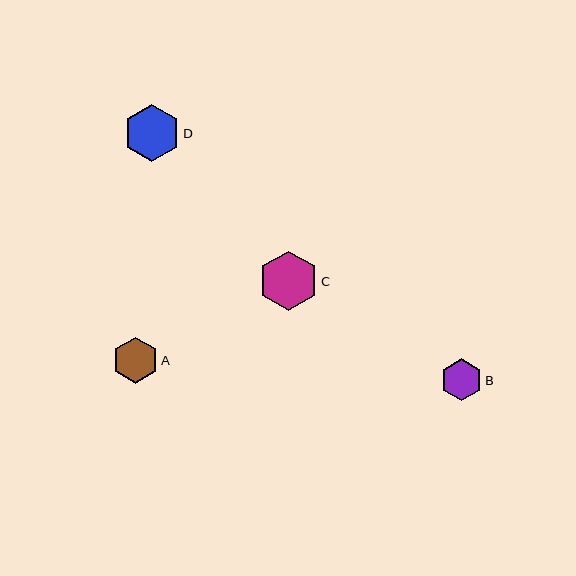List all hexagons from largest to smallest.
From largest to smallest: C, D, A, B.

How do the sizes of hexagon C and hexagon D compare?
Hexagon C and hexagon D are approximately the same size.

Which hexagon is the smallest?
Hexagon B is the smallest with a size of approximately 42 pixels.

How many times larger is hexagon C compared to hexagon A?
Hexagon C is approximately 1.3 times the size of hexagon A.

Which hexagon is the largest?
Hexagon C is the largest with a size of approximately 60 pixels.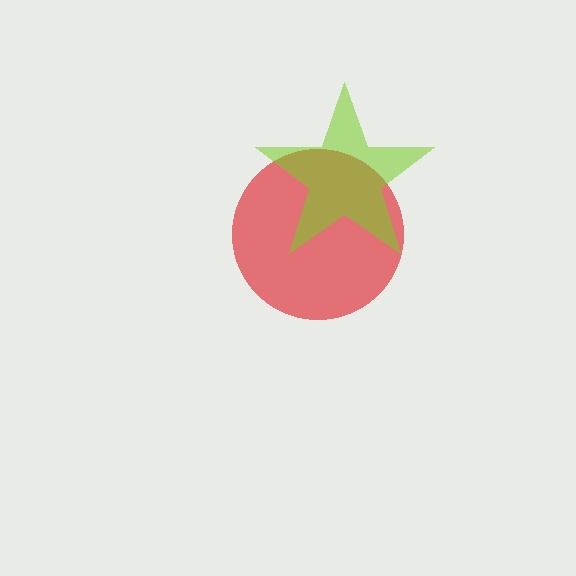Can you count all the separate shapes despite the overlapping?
Yes, there are 2 separate shapes.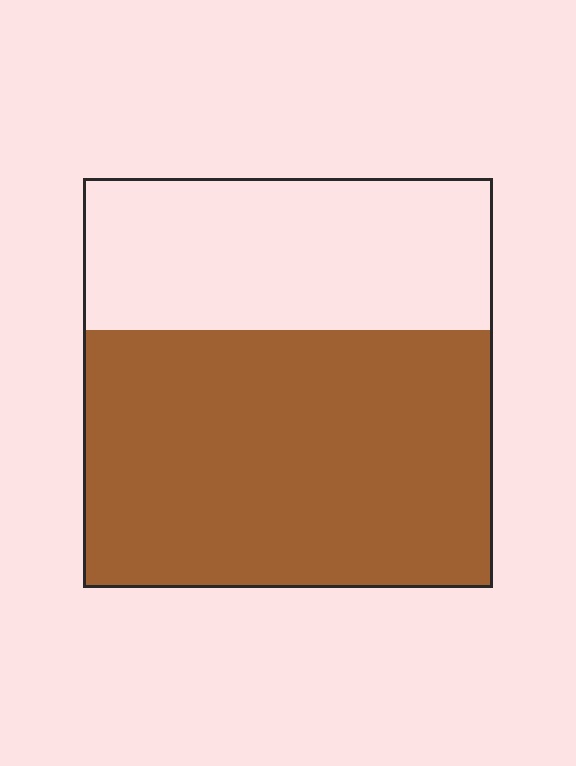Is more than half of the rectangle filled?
Yes.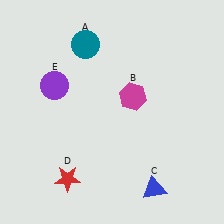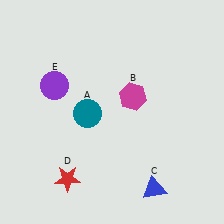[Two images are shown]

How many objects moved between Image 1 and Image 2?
1 object moved between the two images.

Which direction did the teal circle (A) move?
The teal circle (A) moved down.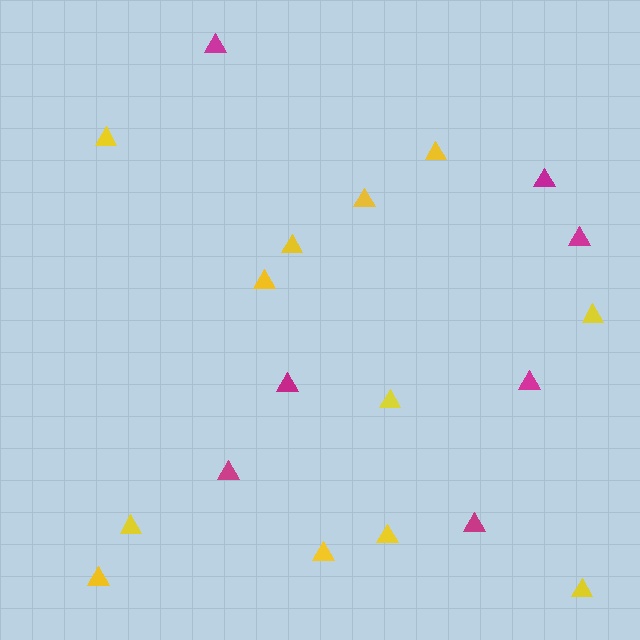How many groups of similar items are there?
There are 2 groups: one group of yellow triangles (12) and one group of magenta triangles (7).